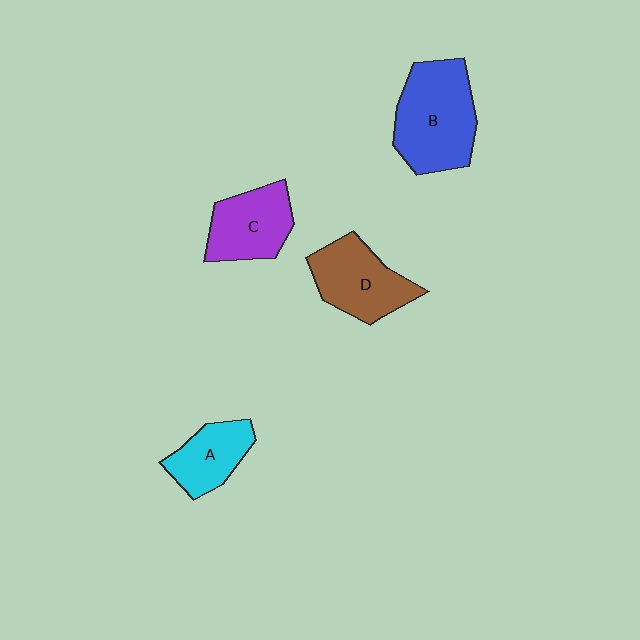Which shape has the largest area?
Shape B (blue).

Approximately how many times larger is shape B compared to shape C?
Approximately 1.5 times.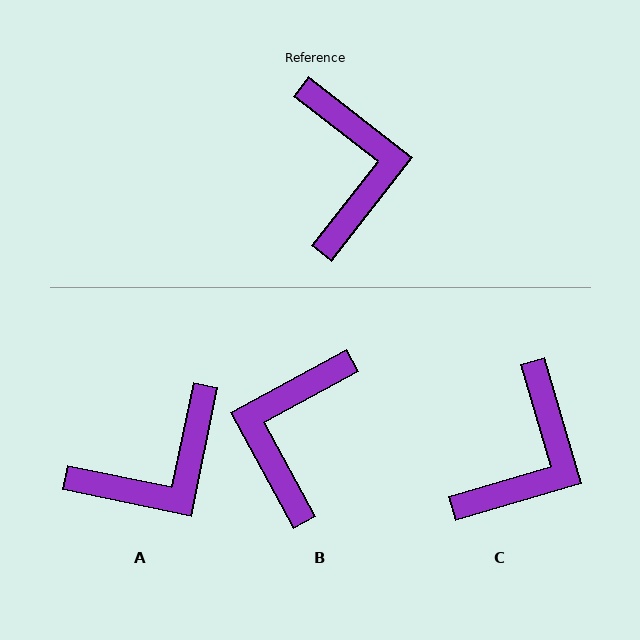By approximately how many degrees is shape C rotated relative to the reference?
Approximately 36 degrees clockwise.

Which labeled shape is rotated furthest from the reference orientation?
B, about 157 degrees away.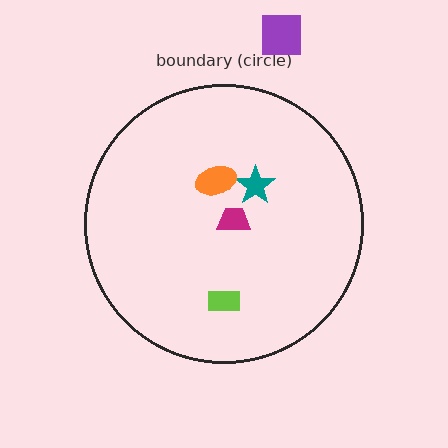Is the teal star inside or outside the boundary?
Inside.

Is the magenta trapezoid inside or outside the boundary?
Inside.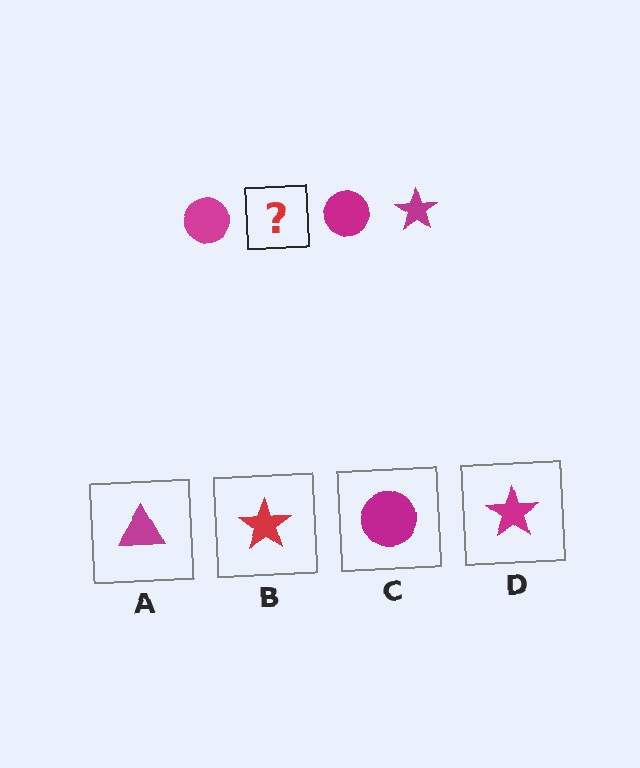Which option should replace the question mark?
Option D.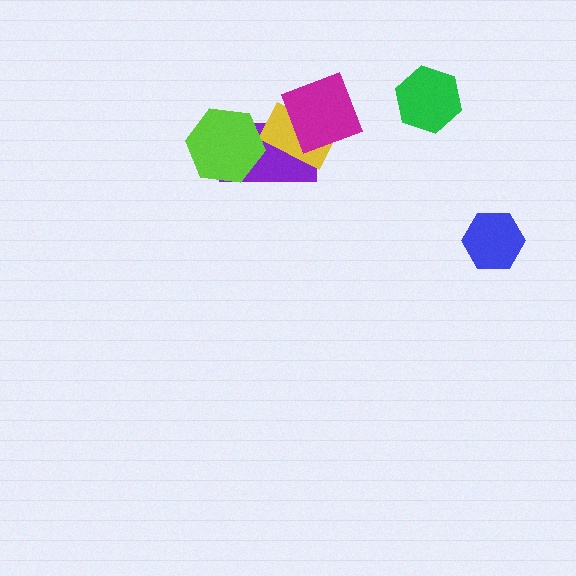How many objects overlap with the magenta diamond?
2 objects overlap with the magenta diamond.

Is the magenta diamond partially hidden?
No, no other shape covers it.